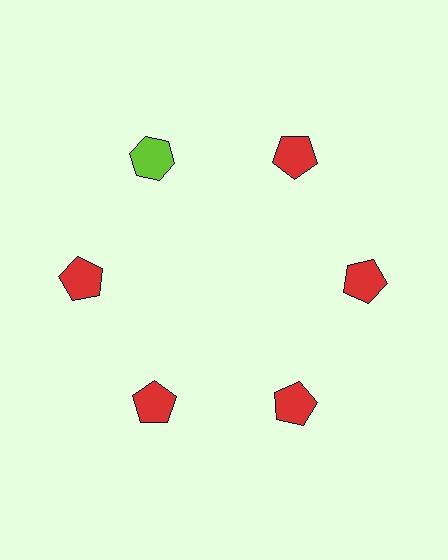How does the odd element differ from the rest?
It differs in both color (lime instead of red) and shape (hexagon instead of pentagon).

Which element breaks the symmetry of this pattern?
The lime hexagon at roughly the 11 o'clock position breaks the symmetry. All other shapes are red pentagons.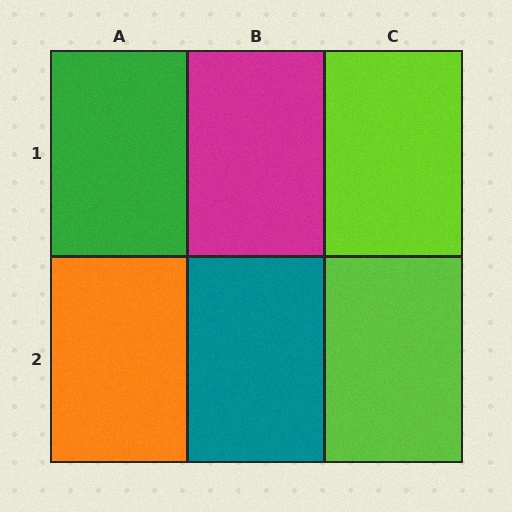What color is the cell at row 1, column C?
Lime.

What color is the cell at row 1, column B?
Magenta.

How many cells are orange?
1 cell is orange.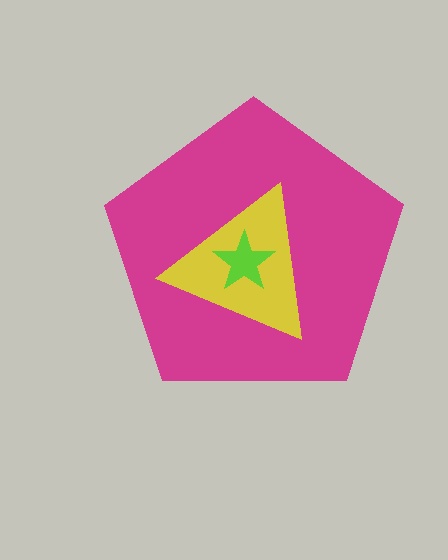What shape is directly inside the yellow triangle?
The lime star.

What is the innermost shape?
The lime star.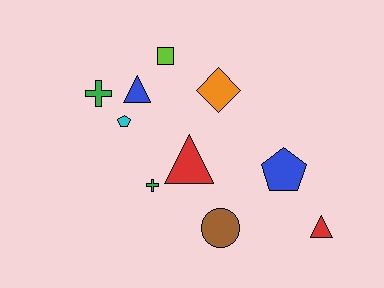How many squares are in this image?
There is 1 square.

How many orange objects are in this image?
There is 1 orange object.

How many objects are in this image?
There are 10 objects.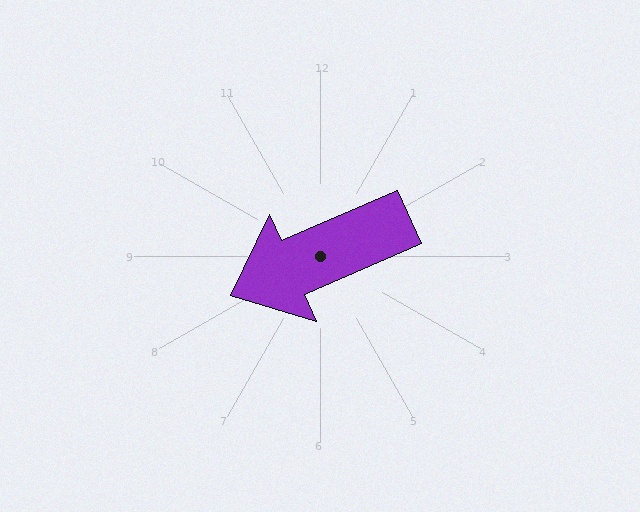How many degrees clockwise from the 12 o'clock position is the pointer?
Approximately 246 degrees.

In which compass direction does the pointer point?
Southwest.